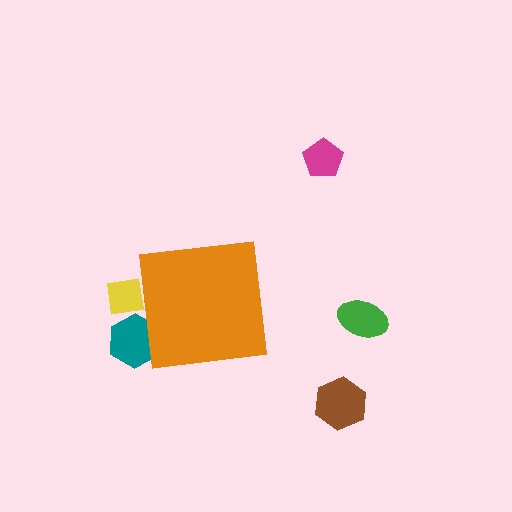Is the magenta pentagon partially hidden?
No, the magenta pentagon is fully visible.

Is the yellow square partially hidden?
Yes, the yellow square is partially hidden behind the orange square.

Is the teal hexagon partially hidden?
Yes, the teal hexagon is partially hidden behind the orange square.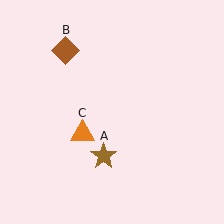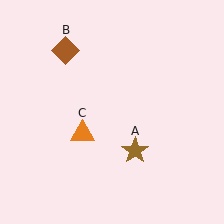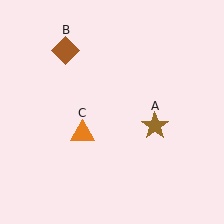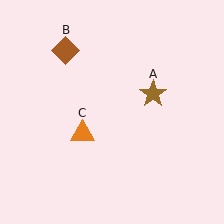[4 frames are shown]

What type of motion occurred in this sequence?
The brown star (object A) rotated counterclockwise around the center of the scene.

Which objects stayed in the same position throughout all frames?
Brown diamond (object B) and orange triangle (object C) remained stationary.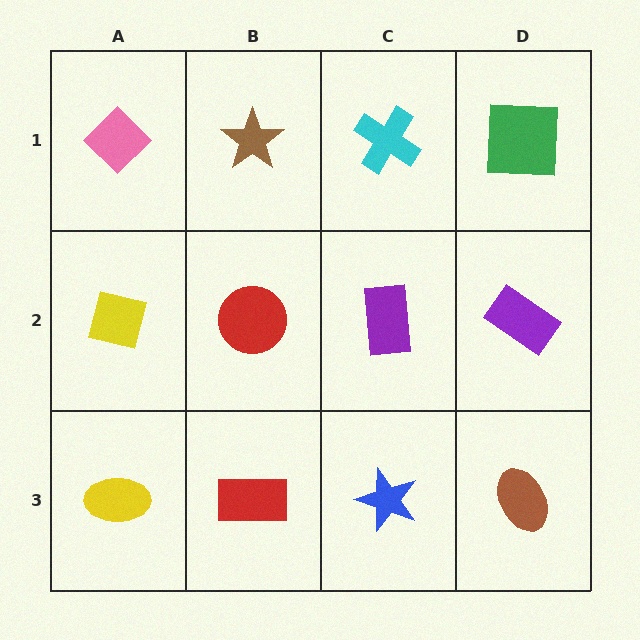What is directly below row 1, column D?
A purple rectangle.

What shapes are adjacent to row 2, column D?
A green square (row 1, column D), a brown ellipse (row 3, column D), a purple rectangle (row 2, column C).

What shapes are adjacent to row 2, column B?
A brown star (row 1, column B), a red rectangle (row 3, column B), a yellow square (row 2, column A), a purple rectangle (row 2, column C).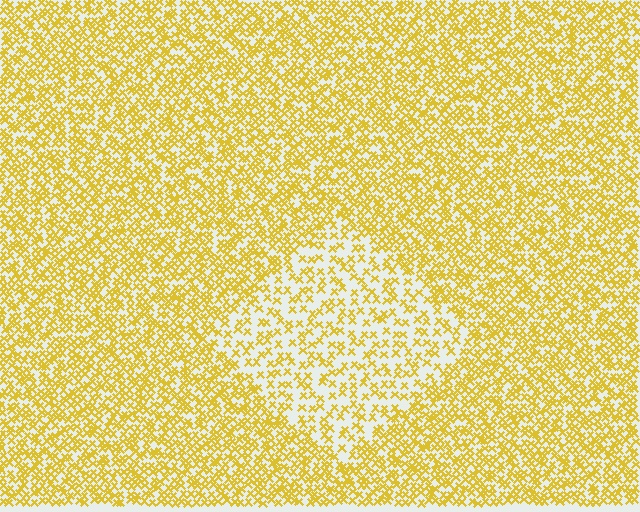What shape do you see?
I see a diamond.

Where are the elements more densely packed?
The elements are more densely packed outside the diamond boundary.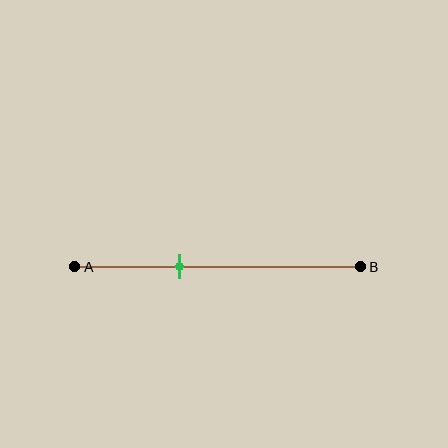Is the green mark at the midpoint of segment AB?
No, the mark is at about 35% from A, not at the 50% midpoint.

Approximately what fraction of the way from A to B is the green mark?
The green mark is approximately 35% of the way from A to B.